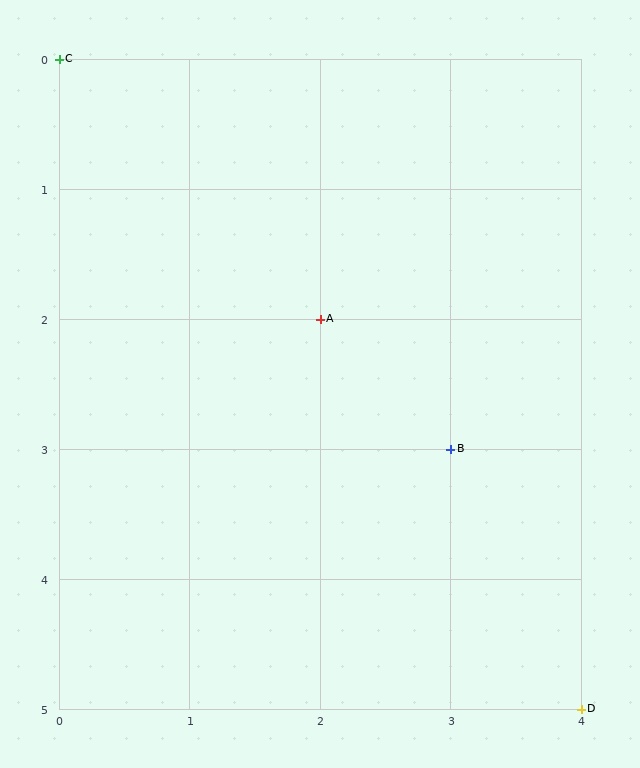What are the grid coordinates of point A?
Point A is at grid coordinates (2, 2).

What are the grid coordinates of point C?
Point C is at grid coordinates (0, 0).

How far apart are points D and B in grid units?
Points D and B are 1 column and 2 rows apart (about 2.2 grid units diagonally).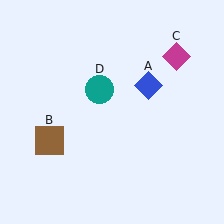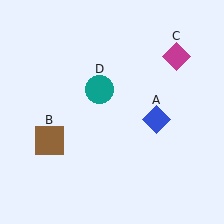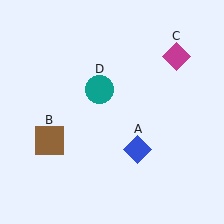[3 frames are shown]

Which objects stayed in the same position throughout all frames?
Brown square (object B) and magenta diamond (object C) and teal circle (object D) remained stationary.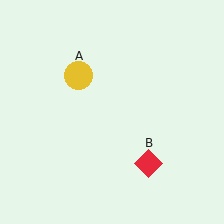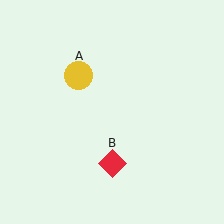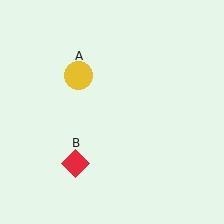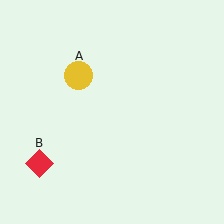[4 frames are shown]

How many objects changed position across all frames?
1 object changed position: red diamond (object B).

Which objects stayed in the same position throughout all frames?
Yellow circle (object A) remained stationary.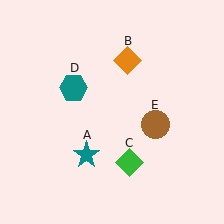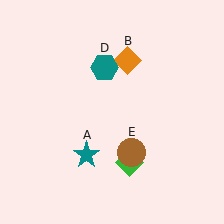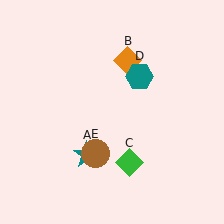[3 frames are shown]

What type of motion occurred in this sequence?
The teal hexagon (object D), brown circle (object E) rotated clockwise around the center of the scene.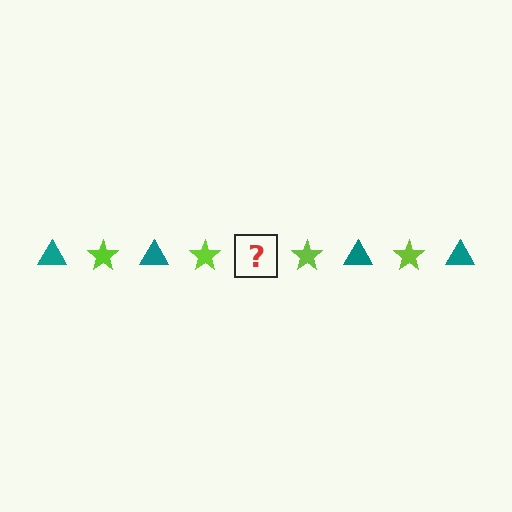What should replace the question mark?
The question mark should be replaced with a teal triangle.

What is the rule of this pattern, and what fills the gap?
The rule is that the pattern alternates between teal triangle and lime star. The gap should be filled with a teal triangle.